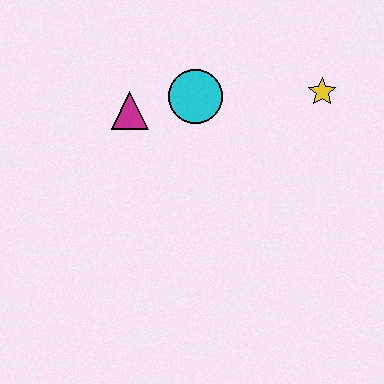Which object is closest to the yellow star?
The cyan circle is closest to the yellow star.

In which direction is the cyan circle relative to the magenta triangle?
The cyan circle is to the right of the magenta triangle.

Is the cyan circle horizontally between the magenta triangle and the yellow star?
Yes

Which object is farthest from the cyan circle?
The yellow star is farthest from the cyan circle.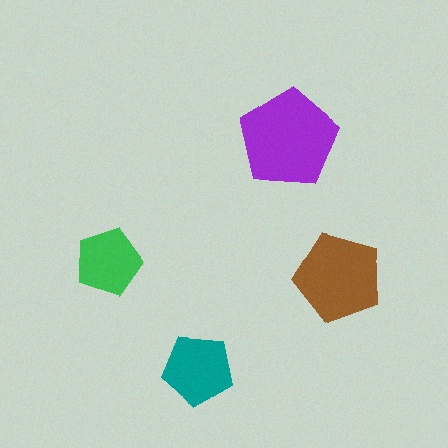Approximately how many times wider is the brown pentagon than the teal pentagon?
About 1.5 times wider.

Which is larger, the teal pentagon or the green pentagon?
The teal one.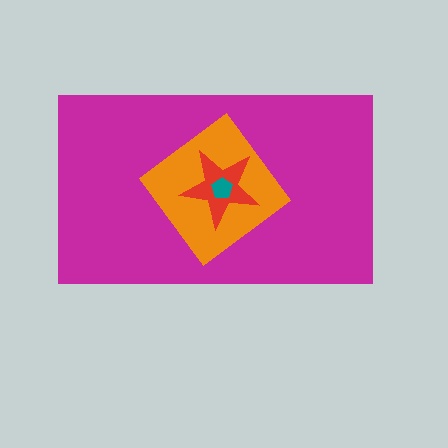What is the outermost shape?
The magenta rectangle.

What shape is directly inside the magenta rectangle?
The orange diamond.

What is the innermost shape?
The teal pentagon.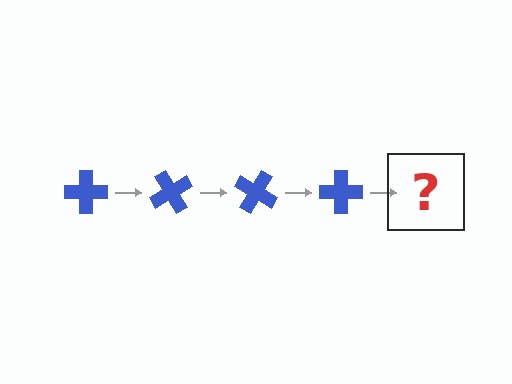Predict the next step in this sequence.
The next step is a blue cross rotated 240 degrees.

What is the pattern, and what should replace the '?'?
The pattern is that the cross rotates 60 degrees each step. The '?' should be a blue cross rotated 240 degrees.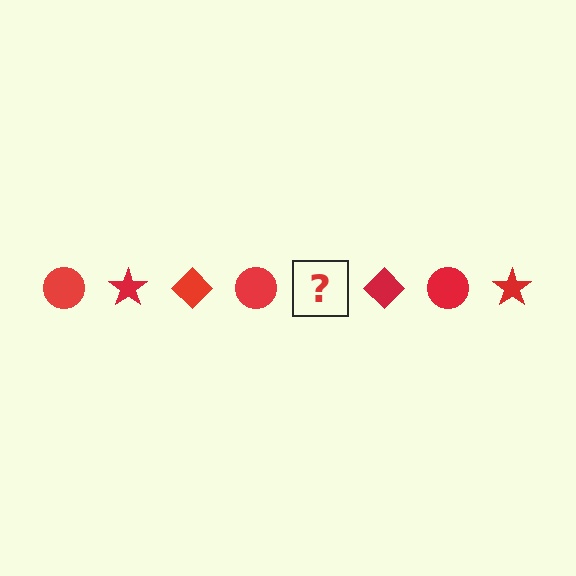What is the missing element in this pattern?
The missing element is a red star.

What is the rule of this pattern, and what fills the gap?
The rule is that the pattern cycles through circle, star, diamond shapes in red. The gap should be filled with a red star.